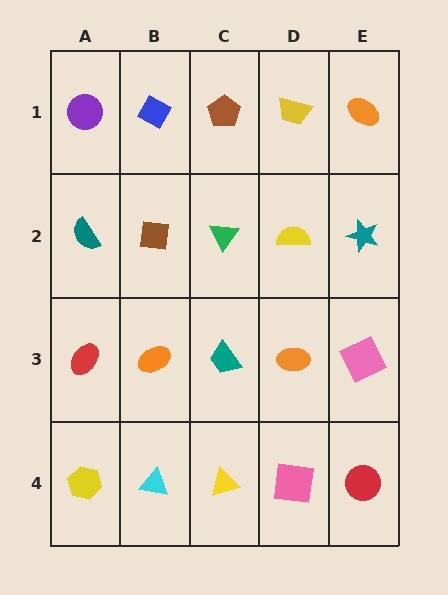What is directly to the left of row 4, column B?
A yellow hexagon.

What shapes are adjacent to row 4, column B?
An orange ellipse (row 3, column B), a yellow hexagon (row 4, column A), a yellow triangle (row 4, column C).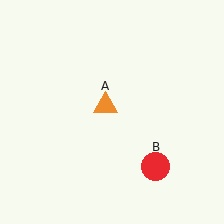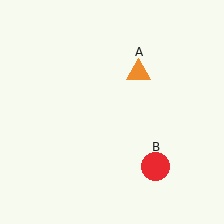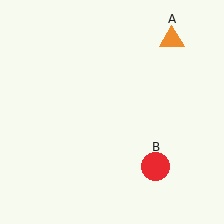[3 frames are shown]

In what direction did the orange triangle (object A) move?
The orange triangle (object A) moved up and to the right.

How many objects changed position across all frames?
1 object changed position: orange triangle (object A).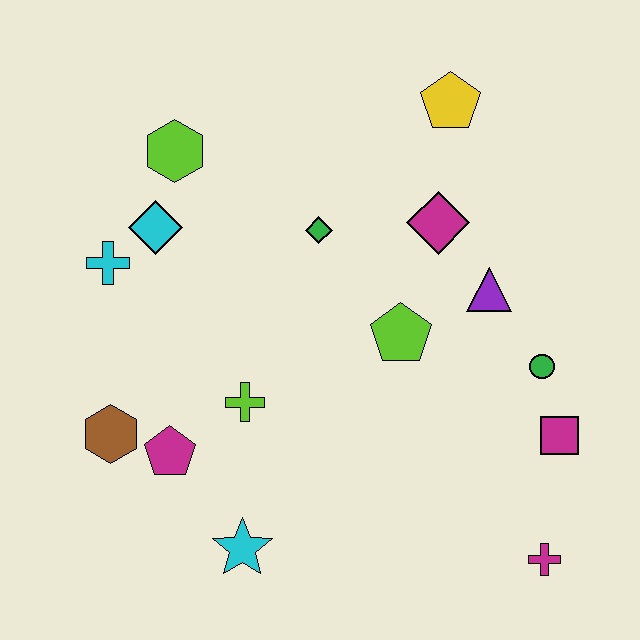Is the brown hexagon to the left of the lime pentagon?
Yes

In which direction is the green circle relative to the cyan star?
The green circle is to the right of the cyan star.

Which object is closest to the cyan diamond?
The cyan cross is closest to the cyan diamond.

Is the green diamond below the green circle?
No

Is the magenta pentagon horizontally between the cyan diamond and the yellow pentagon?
Yes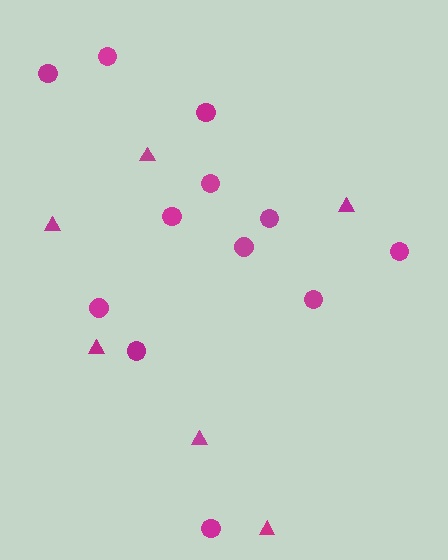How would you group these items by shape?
There are 2 groups: one group of circles (12) and one group of triangles (6).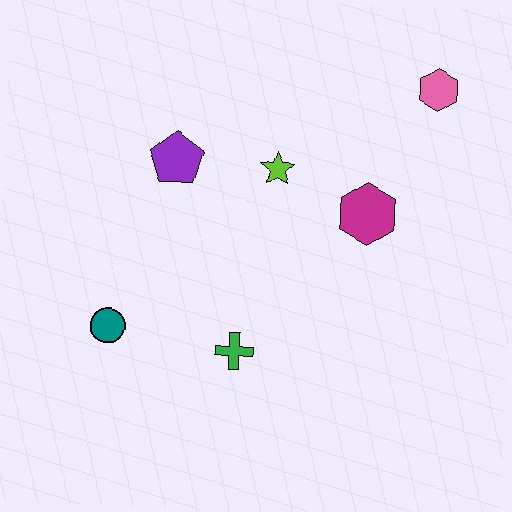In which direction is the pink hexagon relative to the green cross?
The pink hexagon is above the green cross.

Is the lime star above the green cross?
Yes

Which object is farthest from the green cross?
The pink hexagon is farthest from the green cross.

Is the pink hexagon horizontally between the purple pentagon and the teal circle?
No